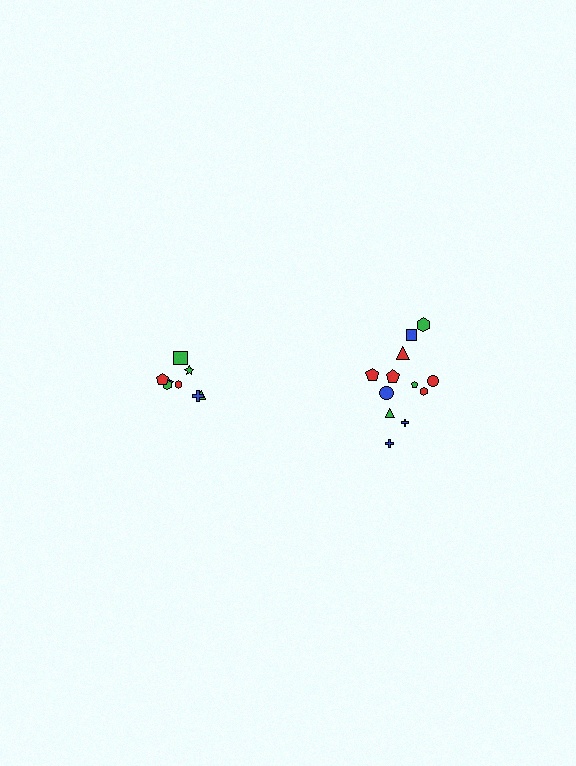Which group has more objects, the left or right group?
The right group.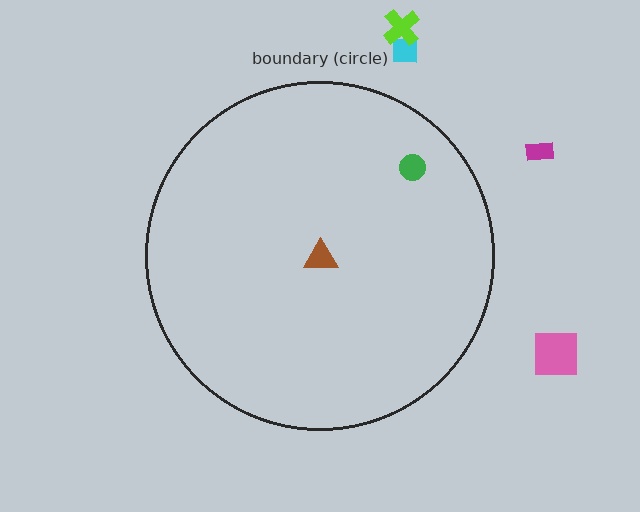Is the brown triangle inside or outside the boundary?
Inside.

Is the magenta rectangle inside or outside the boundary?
Outside.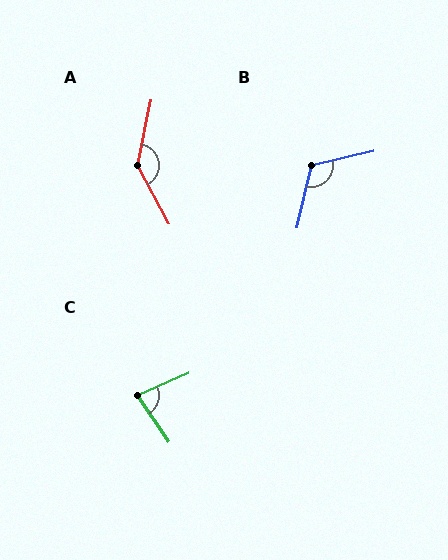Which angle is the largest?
A, at approximately 140 degrees.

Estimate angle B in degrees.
Approximately 116 degrees.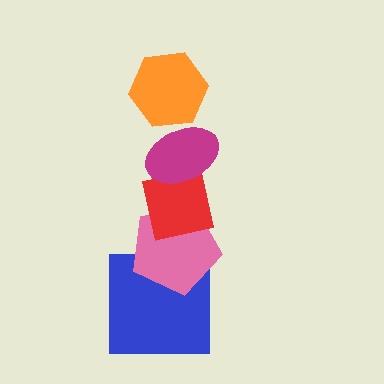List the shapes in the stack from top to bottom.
From top to bottom: the orange hexagon, the magenta ellipse, the red square, the pink pentagon, the blue square.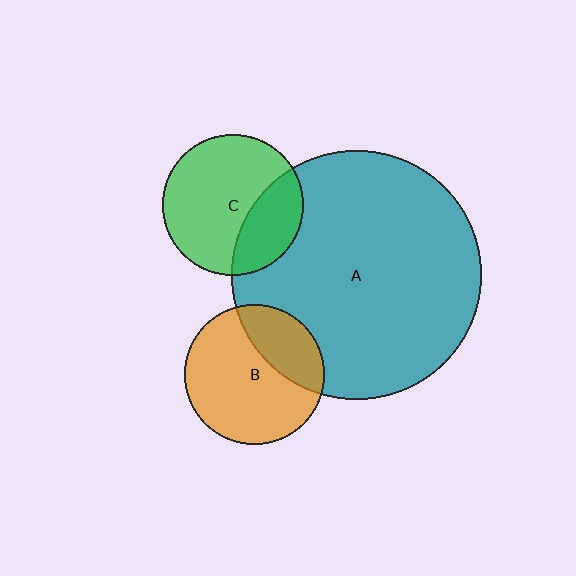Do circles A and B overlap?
Yes.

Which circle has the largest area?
Circle A (teal).